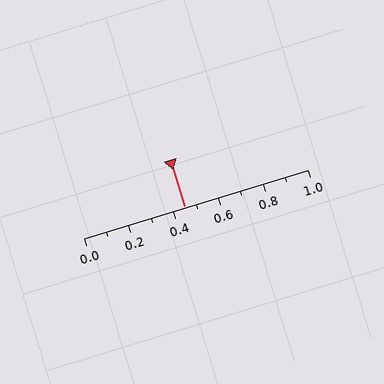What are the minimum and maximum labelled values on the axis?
The axis runs from 0.0 to 1.0.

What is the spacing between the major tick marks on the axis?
The major ticks are spaced 0.2 apart.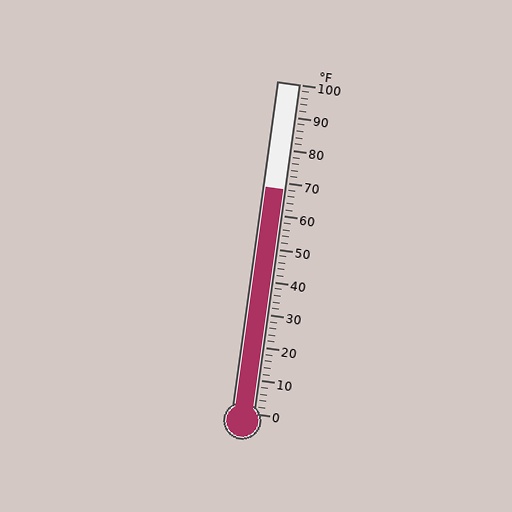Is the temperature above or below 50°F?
The temperature is above 50°F.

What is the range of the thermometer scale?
The thermometer scale ranges from 0°F to 100°F.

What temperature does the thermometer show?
The thermometer shows approximately 68°F.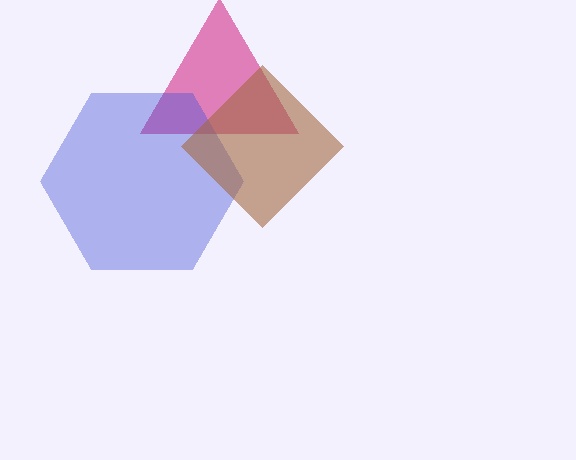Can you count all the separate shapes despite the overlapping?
Yes, there are 3 separate shapes.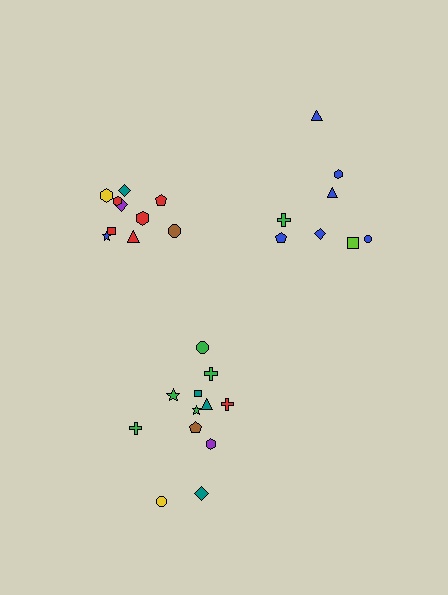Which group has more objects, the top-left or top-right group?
The top-left group.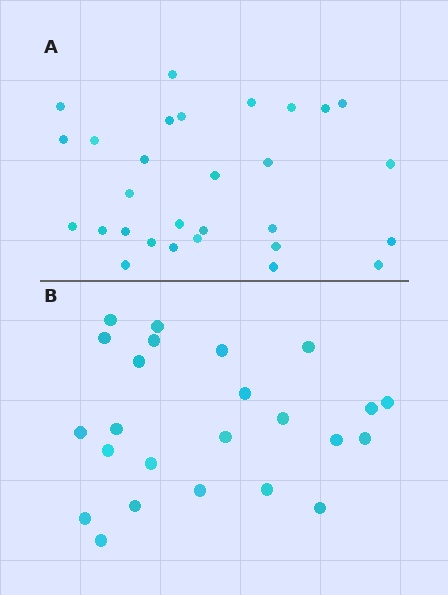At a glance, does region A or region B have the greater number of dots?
Region A (the top region) has more dots.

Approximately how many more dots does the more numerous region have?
Region A has about 5 more dots than region B.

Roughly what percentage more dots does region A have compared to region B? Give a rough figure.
About 20% more.